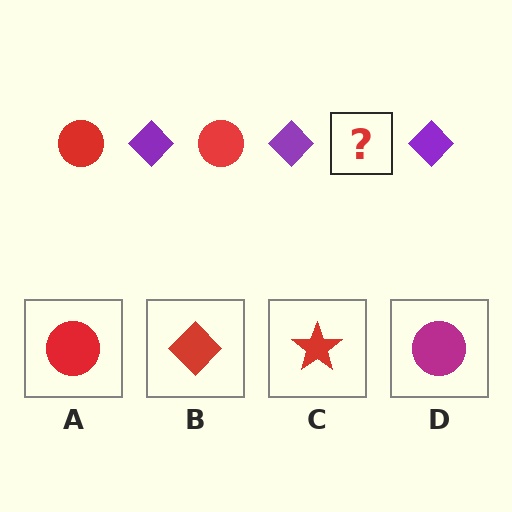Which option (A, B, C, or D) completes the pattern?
A.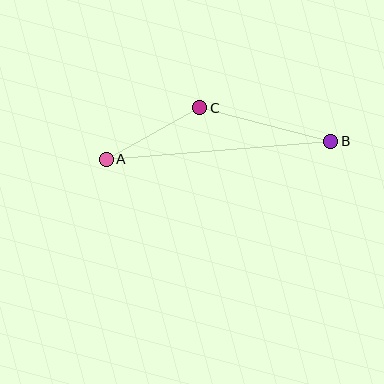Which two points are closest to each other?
Points A and C are closest to each other.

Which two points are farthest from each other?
Points A and B are farthest from each other.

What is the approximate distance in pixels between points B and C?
The distance between B and C is approximately 135 pixels.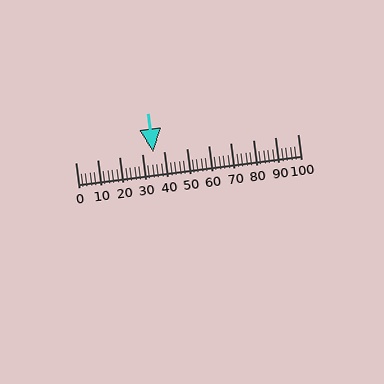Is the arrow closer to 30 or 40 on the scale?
The arrow is closer to 30.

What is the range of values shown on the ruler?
The ruler shows values from 0 to 100.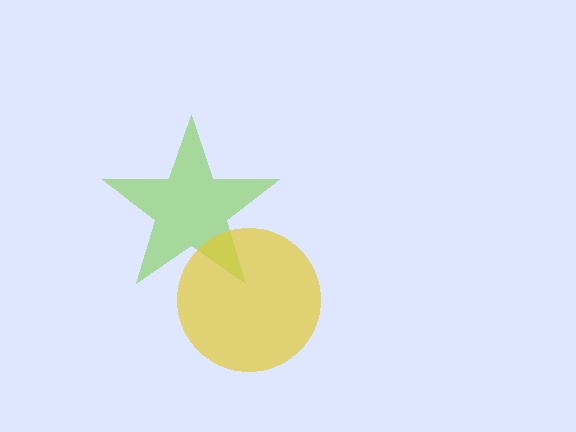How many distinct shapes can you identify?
There are 2 distinct shapes: a lime star, a yellow circle.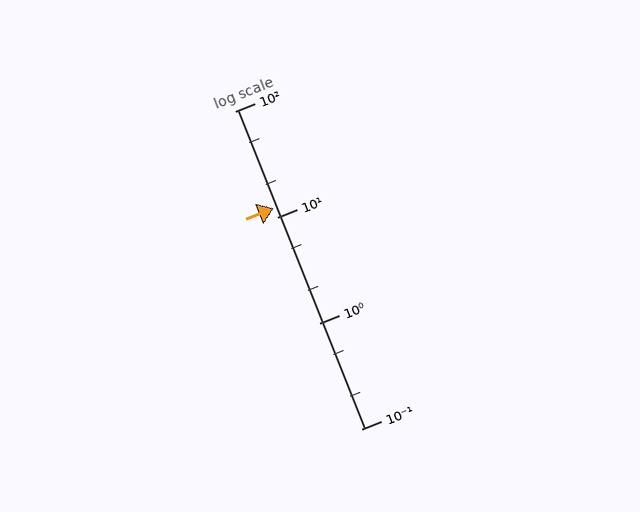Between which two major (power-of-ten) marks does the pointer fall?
The pointer is between 10 and 100.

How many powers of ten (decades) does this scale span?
The scale spans 3 decades, from 0.1 to 100.